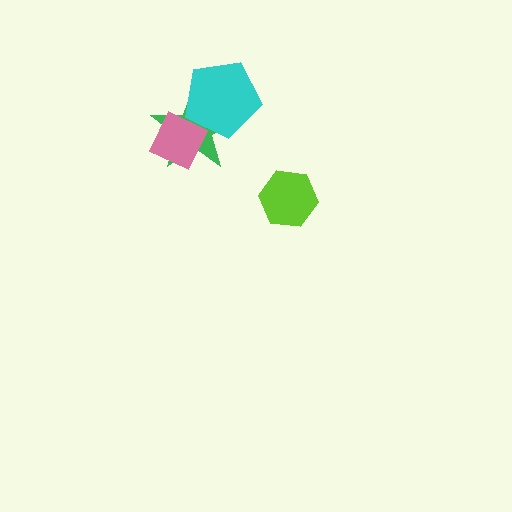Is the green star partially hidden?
Yes, it is partially covered by another shape.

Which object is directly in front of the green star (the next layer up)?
The cyan pentagon is directly in front of the green star.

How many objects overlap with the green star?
2 objects overlap with the green star.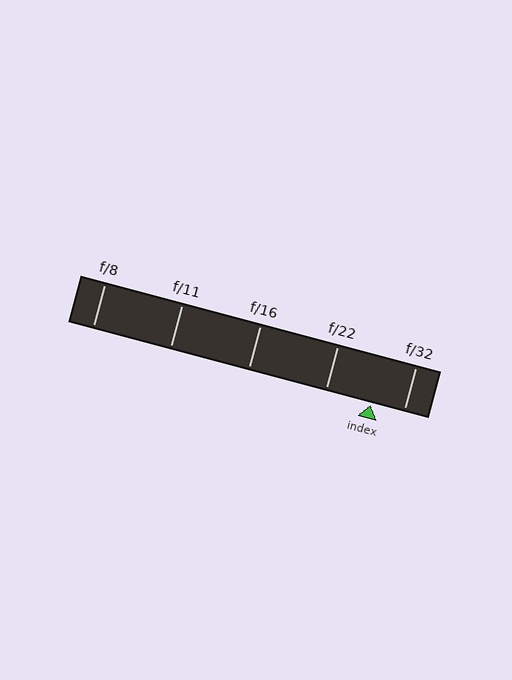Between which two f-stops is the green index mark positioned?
The index mark is between f/22 and f/32.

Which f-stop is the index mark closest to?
The index mark is closest to f/32.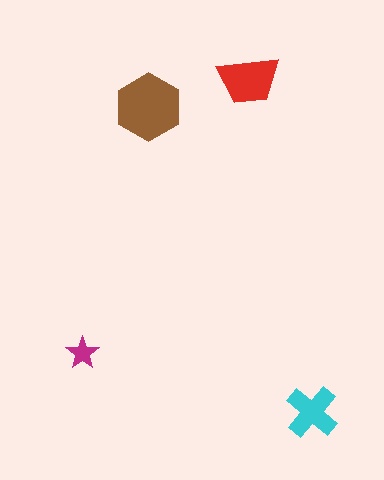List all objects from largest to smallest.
The brown hexagon, the red trapezoid, the cyan cross, the magenta star.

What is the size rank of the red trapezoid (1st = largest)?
2nd.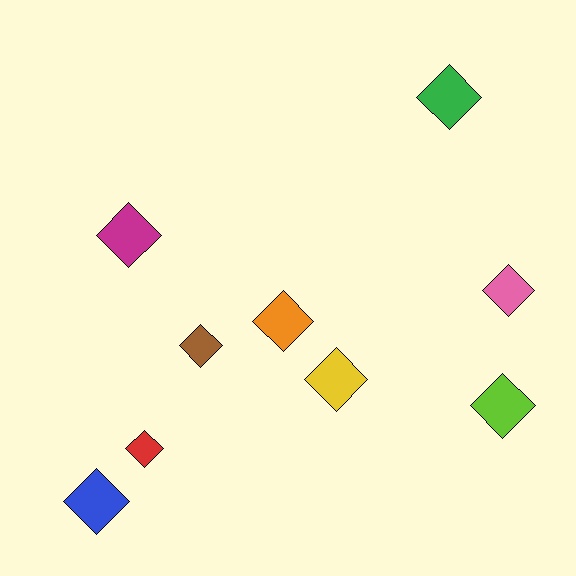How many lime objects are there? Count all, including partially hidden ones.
There is 1 lime object.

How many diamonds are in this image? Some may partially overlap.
There are 9 diamonds.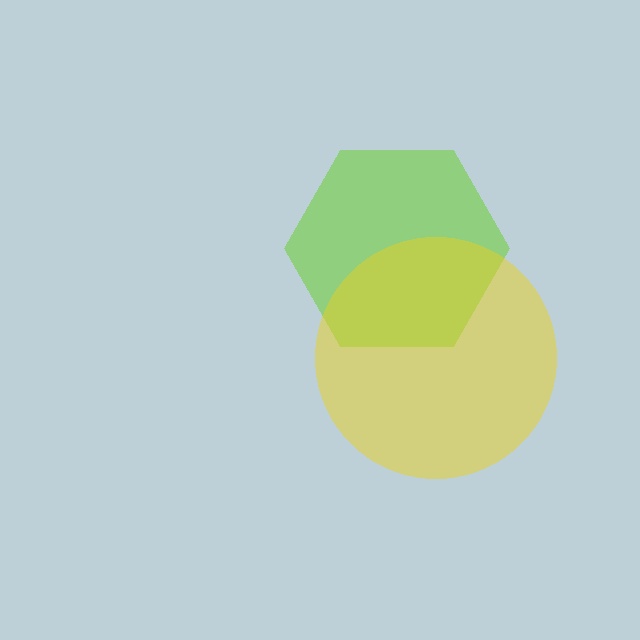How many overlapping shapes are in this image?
There are 2 overlapping shapes in the image.